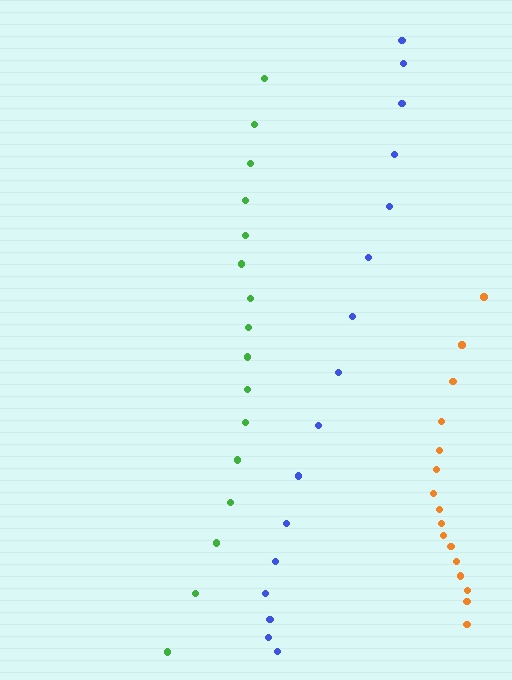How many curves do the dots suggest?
There are 3 distinct paths.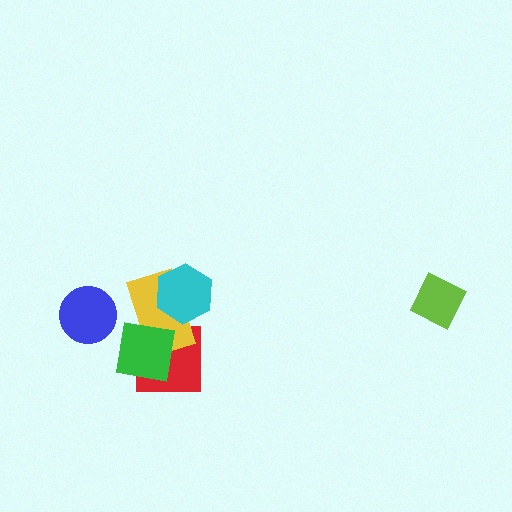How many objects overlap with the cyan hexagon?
1 object overlaps with the cyan hexagon.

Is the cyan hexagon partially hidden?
No, no other shape covers it.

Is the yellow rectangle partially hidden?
Yes, it is partially covered by another shape.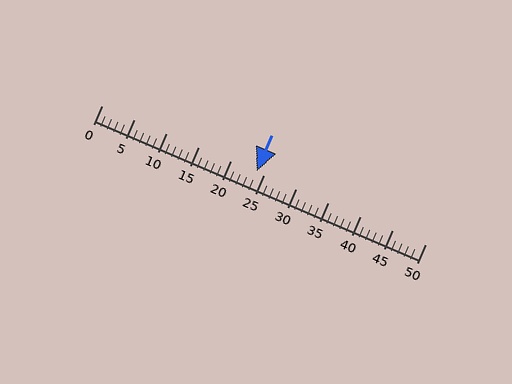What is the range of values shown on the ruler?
The ruler shows values from 0 to 50.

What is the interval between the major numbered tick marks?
The major tick marks are spaced 5 units apart.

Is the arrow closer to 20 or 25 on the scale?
The arrow is closer to 25.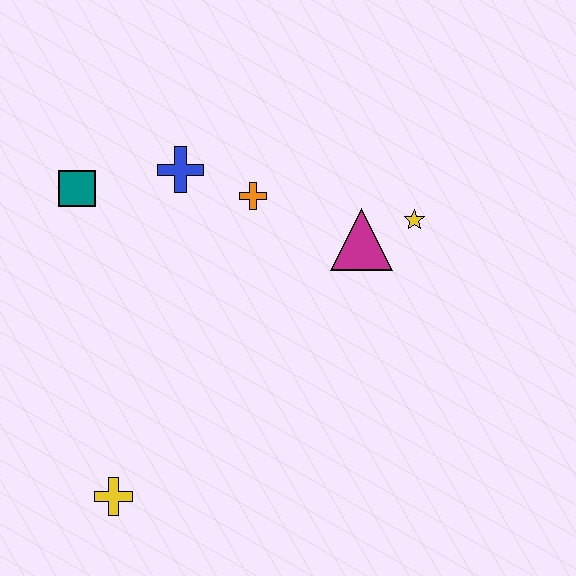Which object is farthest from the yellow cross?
The yellow star is farthest from the yellow cross.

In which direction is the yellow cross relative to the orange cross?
The yellow cross is below the orange cross.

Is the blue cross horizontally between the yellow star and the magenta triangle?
No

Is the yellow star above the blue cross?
No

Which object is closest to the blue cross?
The orange cross is closest to the blue cross.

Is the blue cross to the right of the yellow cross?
Yes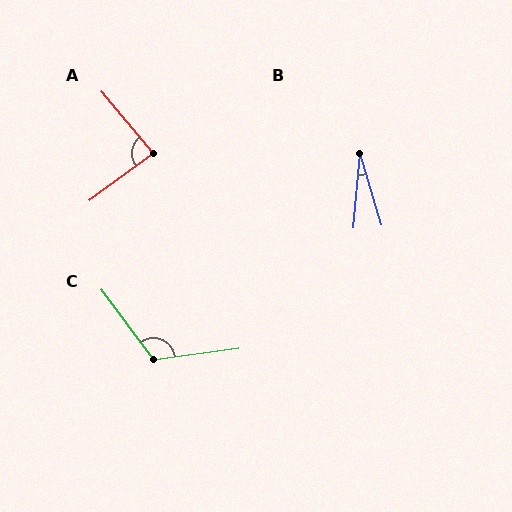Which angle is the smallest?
B, at approximately 21 degrees.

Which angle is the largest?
C, at approximately 119 degrees.